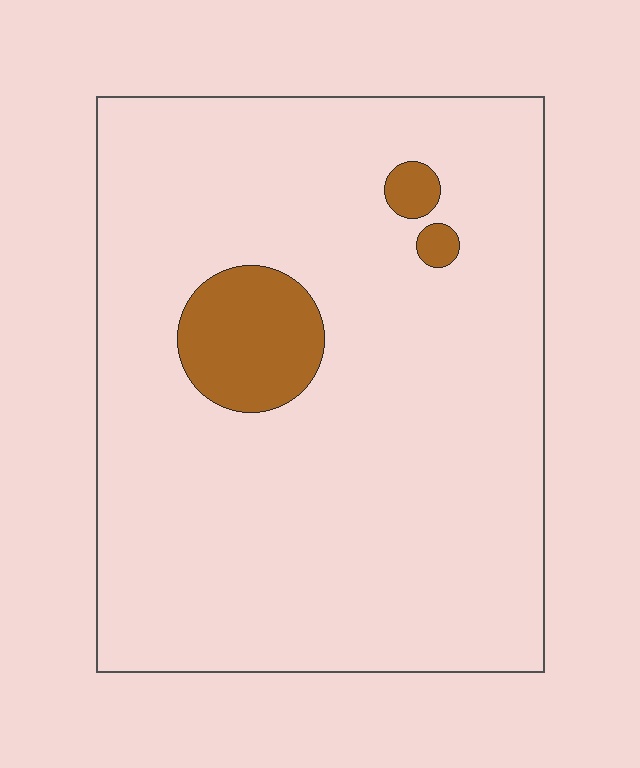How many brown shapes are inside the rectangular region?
3.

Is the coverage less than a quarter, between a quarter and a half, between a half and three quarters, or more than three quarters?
Less than a quarter.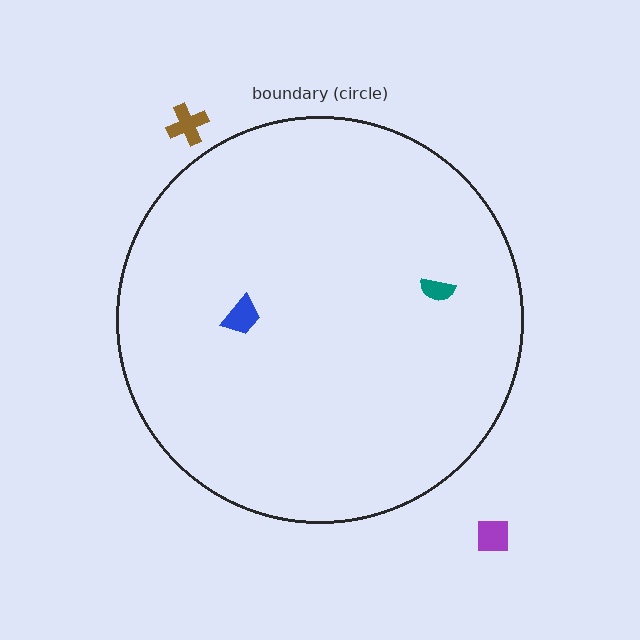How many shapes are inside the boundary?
2 inside, 2 outside.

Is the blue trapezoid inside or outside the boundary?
Inside.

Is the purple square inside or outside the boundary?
Outside.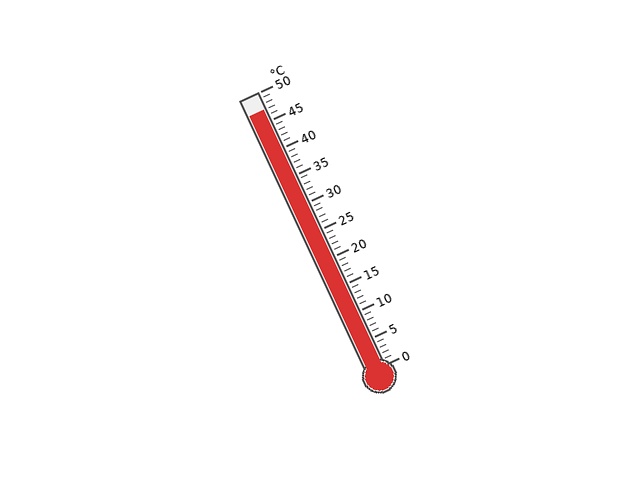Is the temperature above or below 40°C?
The temperature is above 40°C.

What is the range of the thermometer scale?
The thermometer scale ranges from 0°C to 50°C.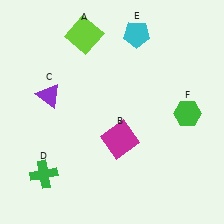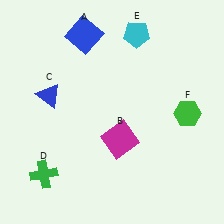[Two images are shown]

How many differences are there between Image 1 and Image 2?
There are 2 differences between the two images.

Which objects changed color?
A changed from lime to blue. C changed from purple to blue.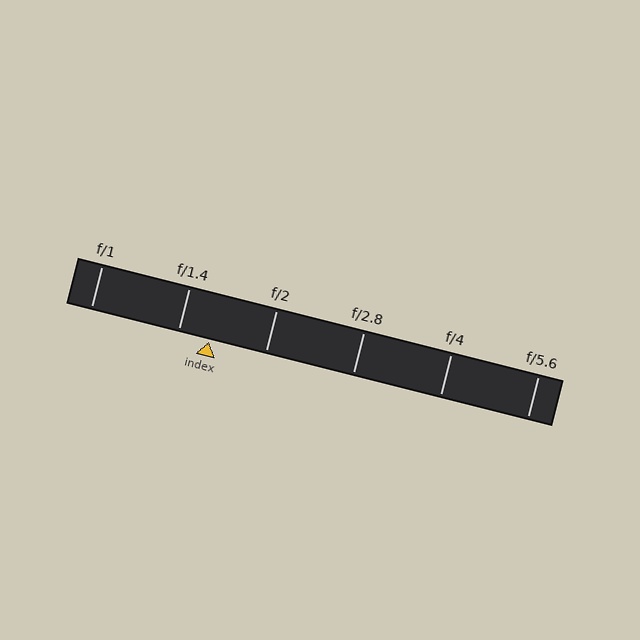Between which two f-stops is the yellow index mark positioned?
The index mark is between f/1.4 and f/2.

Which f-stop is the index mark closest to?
The index mark is closest to f/1.4.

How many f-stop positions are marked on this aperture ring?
There are 6 f-stop positions marked.